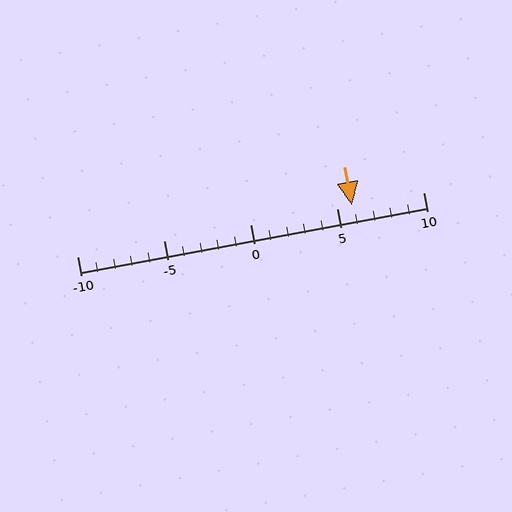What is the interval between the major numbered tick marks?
The major tick marks are spaced 5 units apart.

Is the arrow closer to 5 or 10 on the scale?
The arrow is closer to 5.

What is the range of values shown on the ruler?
The ruler shows values from -10 to 10.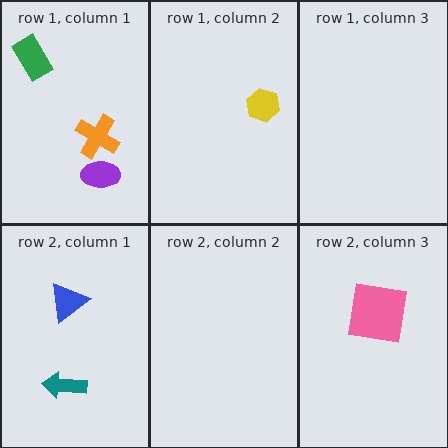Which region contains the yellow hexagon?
The row 1, column 2 region.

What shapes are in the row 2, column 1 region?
The teal arrow, the blue triangle.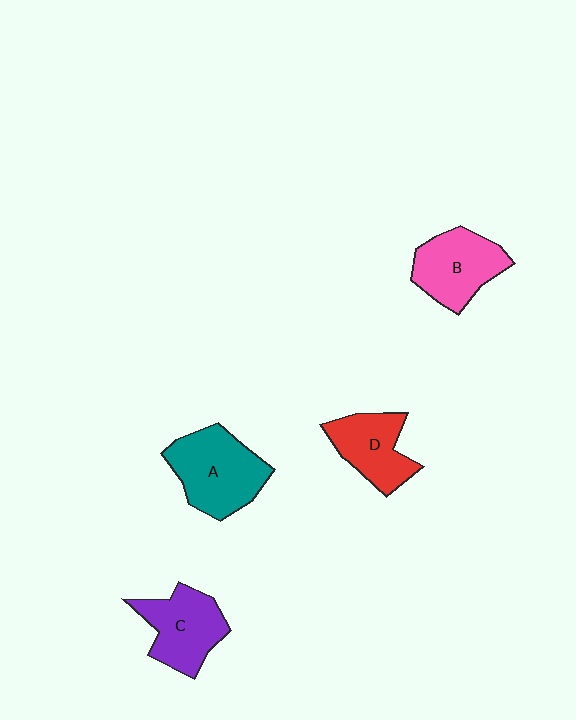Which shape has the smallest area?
Shape D (red).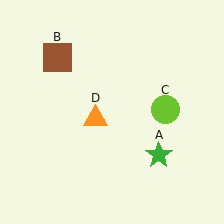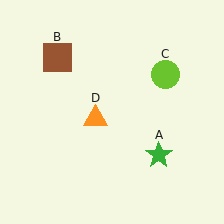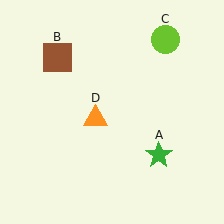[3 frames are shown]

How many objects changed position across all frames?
1 object changed position: lime circle (object C).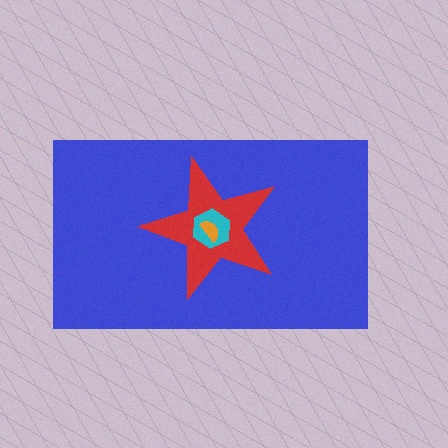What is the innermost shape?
The orange semicircle.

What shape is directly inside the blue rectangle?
The red star.